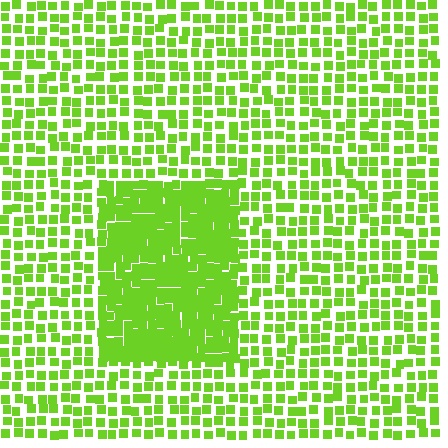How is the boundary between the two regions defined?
The boundary is defined by a change in element density (approximately 2.1x ratio). All elements are the same color, size, and shape.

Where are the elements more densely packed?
The elements are more densely packed inside the rectangle boundary.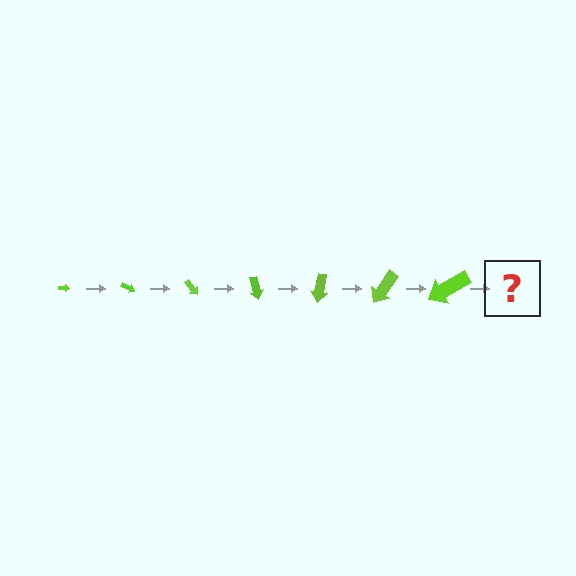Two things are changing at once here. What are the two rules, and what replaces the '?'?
The two rules are that the arrow grows larger each step and it rotates 25 degrees each step. The '?' should be an arrow, larger than the previous one and rotated 175 degrees from the start.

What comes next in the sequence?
The next element should be an arrow, larger than the previous one and rotated 175 degrees from the start.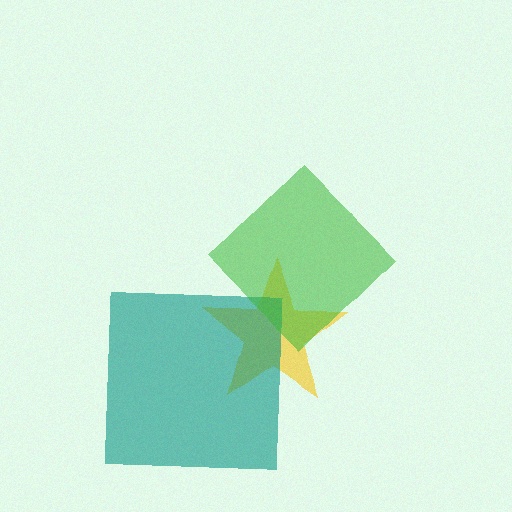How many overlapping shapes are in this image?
There are 3 overlapping shapes in the image.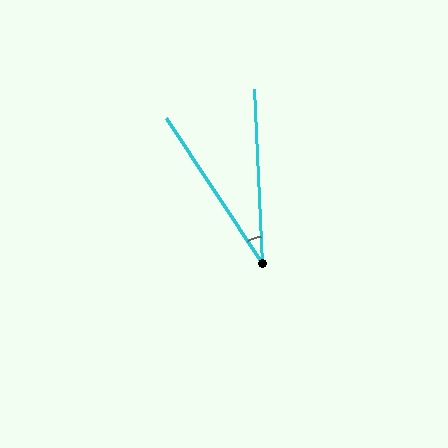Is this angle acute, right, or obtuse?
It is acute.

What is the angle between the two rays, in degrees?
Approximately 31 degrees.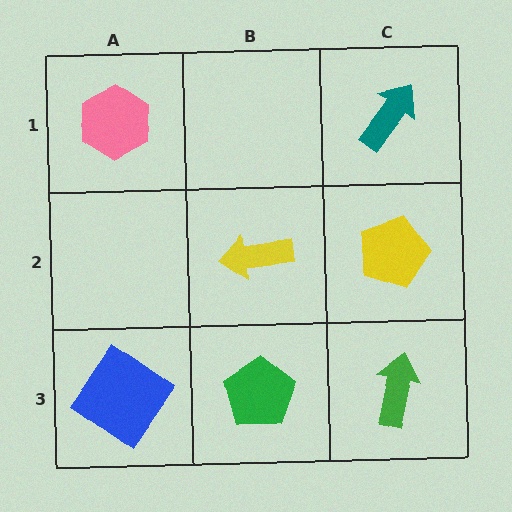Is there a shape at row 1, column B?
No, that cell is empty.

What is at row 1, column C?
A teal arrow.